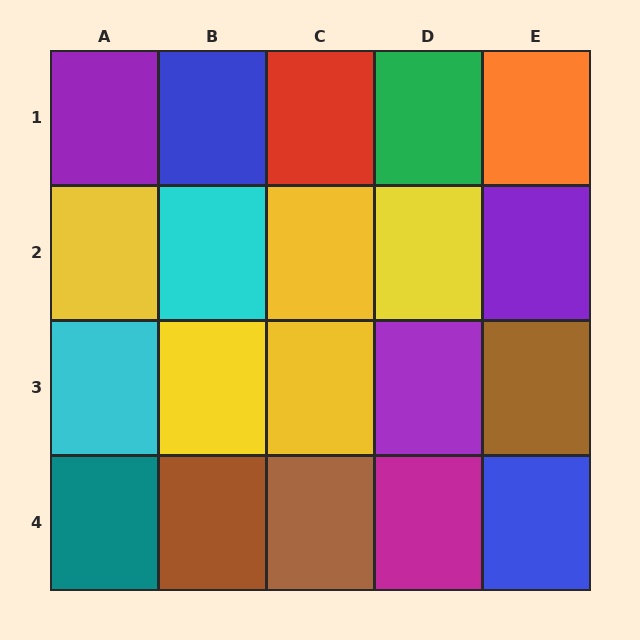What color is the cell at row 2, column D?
Yellow.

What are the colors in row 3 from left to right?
Cyan, yellow, yellow, purple, brown.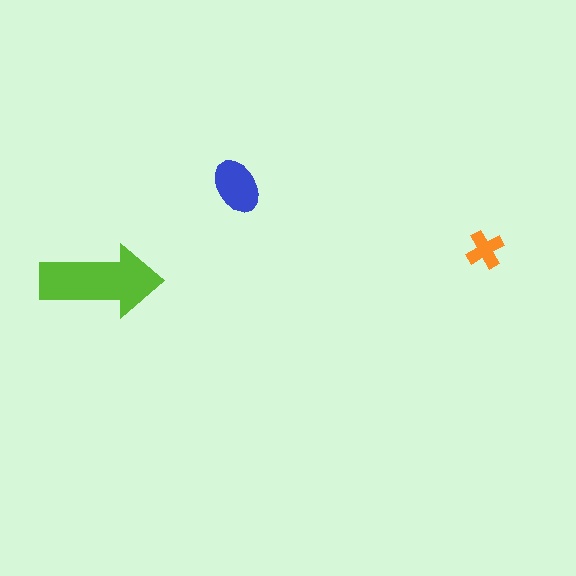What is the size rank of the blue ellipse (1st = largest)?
2nd.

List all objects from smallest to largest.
The orange cross, the blue ellipse, the lime arrow.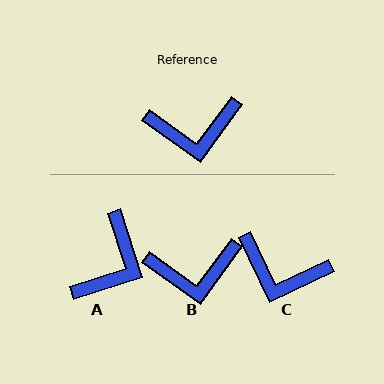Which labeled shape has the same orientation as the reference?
B.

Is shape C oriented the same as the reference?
No, it is off by about 29 degrees.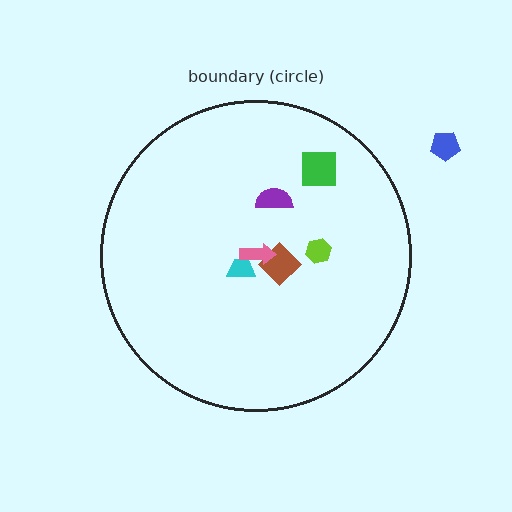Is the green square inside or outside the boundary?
Inside.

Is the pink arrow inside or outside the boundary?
Inside.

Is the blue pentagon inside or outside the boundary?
Outside.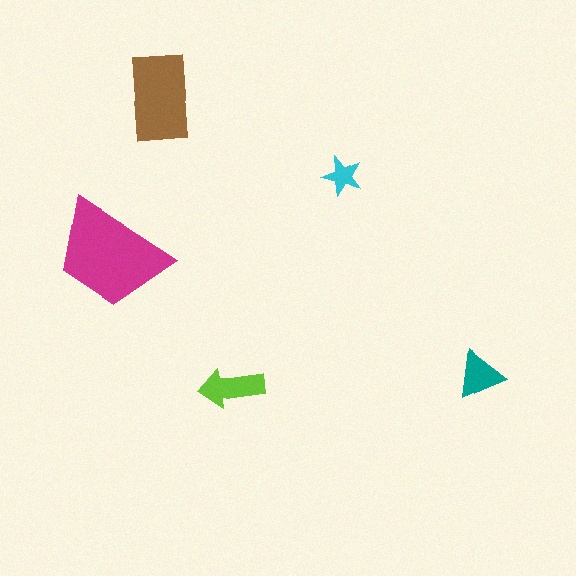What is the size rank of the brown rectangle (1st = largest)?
2nd.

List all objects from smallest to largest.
The cyan star, the teal triangle, the lime arrow, the brown rectangle, the magenta trapezoid.